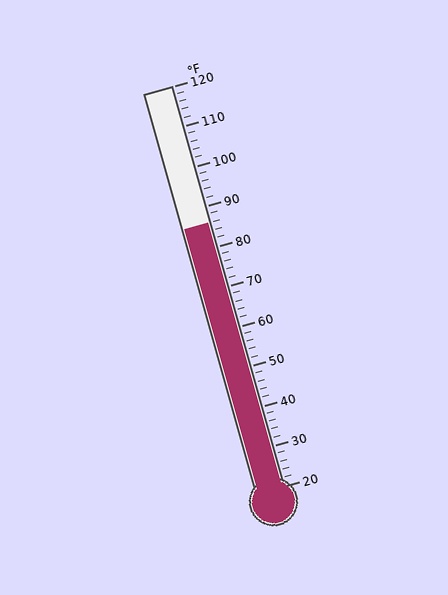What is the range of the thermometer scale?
The thermometer scale ranges from 20°F to 120°F.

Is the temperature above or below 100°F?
The temperature is below 100°F.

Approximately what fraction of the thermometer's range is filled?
The thermometer is filled to approximately 65% of its range.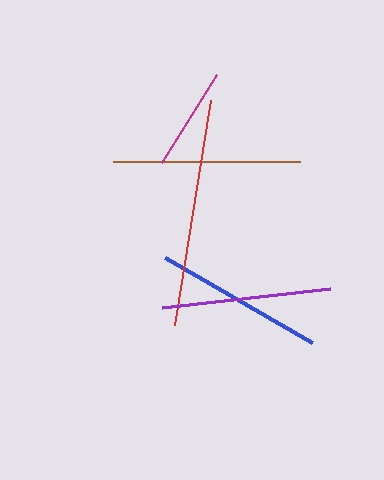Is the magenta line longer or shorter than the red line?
The red line is longer than the magenta line.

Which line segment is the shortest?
The magenta line is the shortest at approximately 104 pixels.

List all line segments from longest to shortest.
From longest to shortest: red, brown, blue, purple, magenta.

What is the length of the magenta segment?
The magenta segment is approximately 104 pixels long.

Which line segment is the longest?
The red line is the longest at approximately 228 pixels.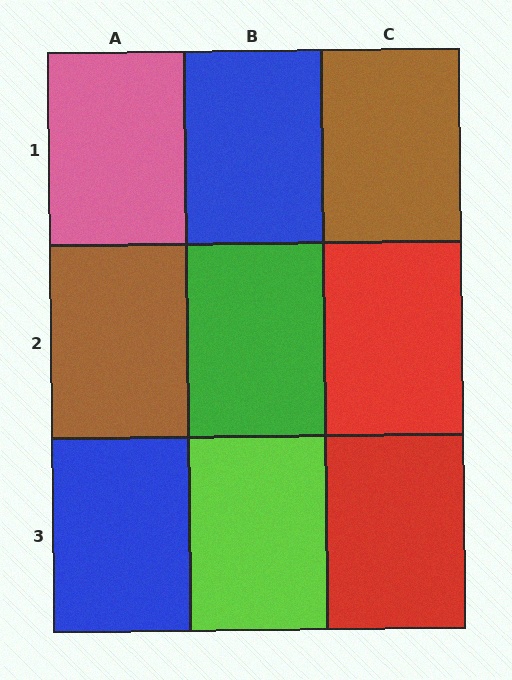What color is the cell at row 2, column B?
Green.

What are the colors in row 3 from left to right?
Blue, lime, red.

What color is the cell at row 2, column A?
Brown.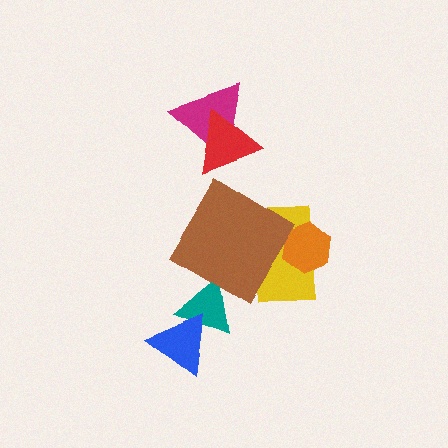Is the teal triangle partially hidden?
Yes, it is partially covered by another shape.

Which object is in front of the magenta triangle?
The red triangle is in front of the magenta triangle.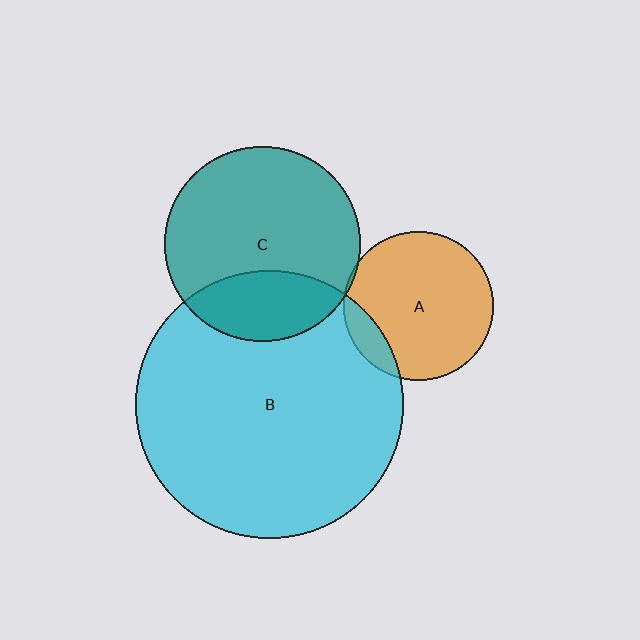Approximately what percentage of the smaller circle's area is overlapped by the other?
Approximately 25%.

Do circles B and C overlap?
Yes.